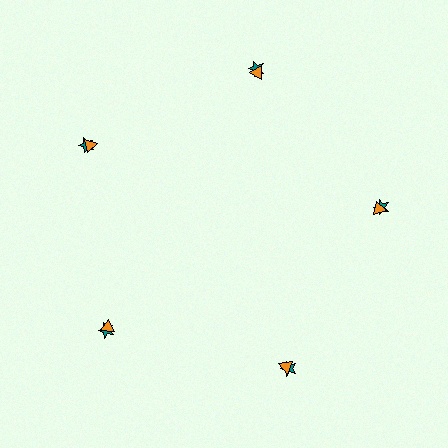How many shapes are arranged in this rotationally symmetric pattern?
There are 10 shapes, arranged in 5 groups of 2.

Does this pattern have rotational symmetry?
Yes, this pattern has 5-fold rotational symmetry. It looks the same after rotating 72 degrees around the center.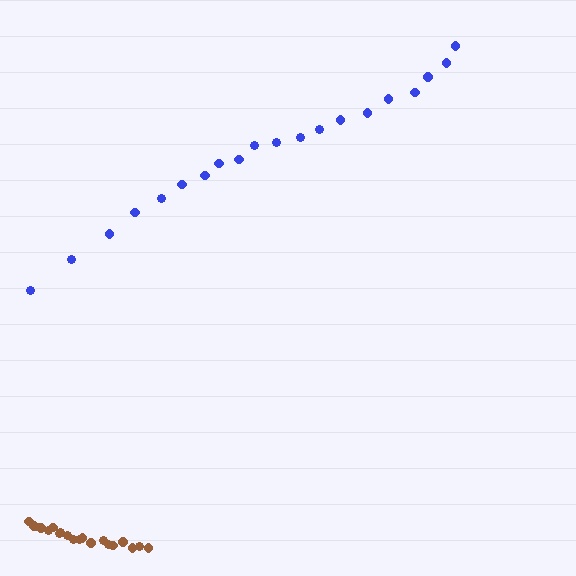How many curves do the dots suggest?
There are 2 distinct paths.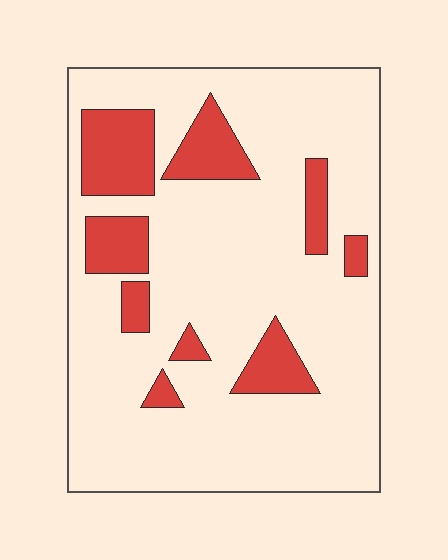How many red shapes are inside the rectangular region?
9.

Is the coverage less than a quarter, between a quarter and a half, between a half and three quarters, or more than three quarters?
Less than a quarter.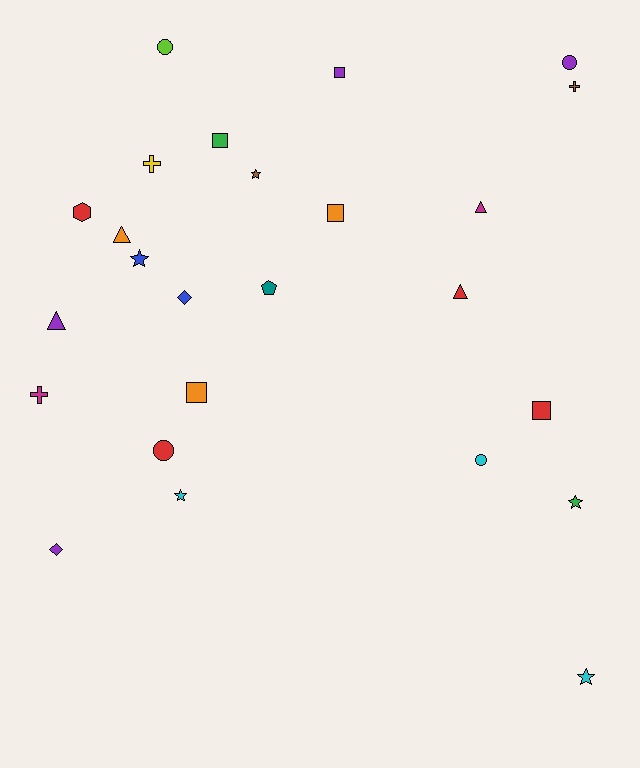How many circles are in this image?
There are 4 circles.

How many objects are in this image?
There are 25 objects.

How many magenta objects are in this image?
There are 2 magenta objects.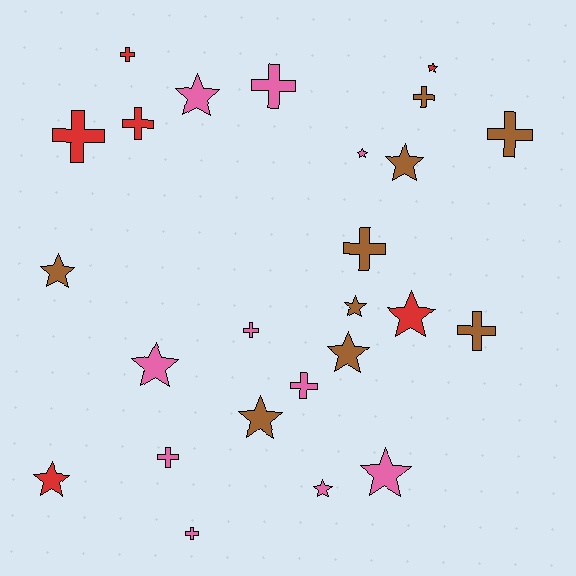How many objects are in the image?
There are 25 objects.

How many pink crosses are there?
There are 5 pink crosses.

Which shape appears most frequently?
Star, with 13 objects.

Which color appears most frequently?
Pink, with 10 objects.